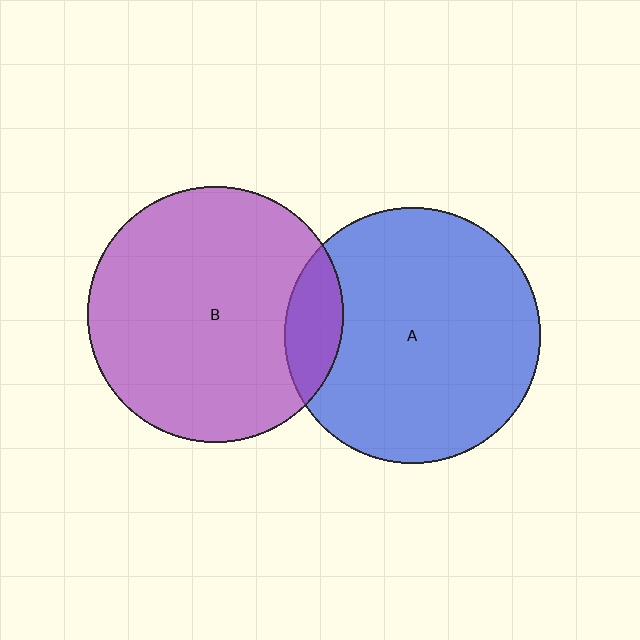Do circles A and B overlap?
Yes.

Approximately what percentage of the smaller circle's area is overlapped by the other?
Approximately 15%.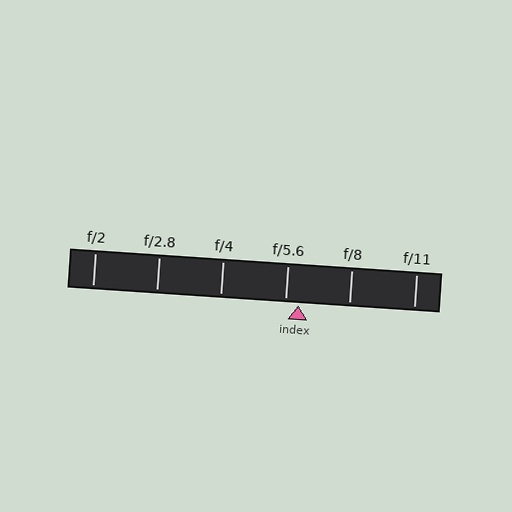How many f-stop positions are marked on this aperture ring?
There are 6 f-stop positions marked.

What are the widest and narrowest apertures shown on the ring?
The widest aperture shown is f/2 and the narrowest is f/11.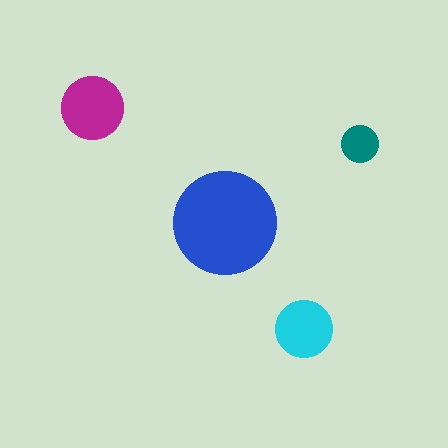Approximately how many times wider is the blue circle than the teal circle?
About 3 times wider.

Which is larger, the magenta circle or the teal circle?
The magenta one.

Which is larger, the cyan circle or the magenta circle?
The magenta one.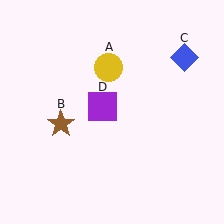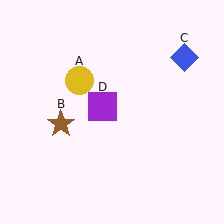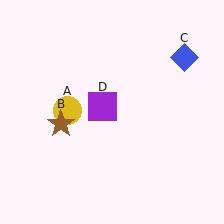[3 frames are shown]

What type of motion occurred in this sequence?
The yellow circle (object A) rotated counterclockwise around the center of the scene.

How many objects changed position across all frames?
1 object changed position: yellow circle (object A).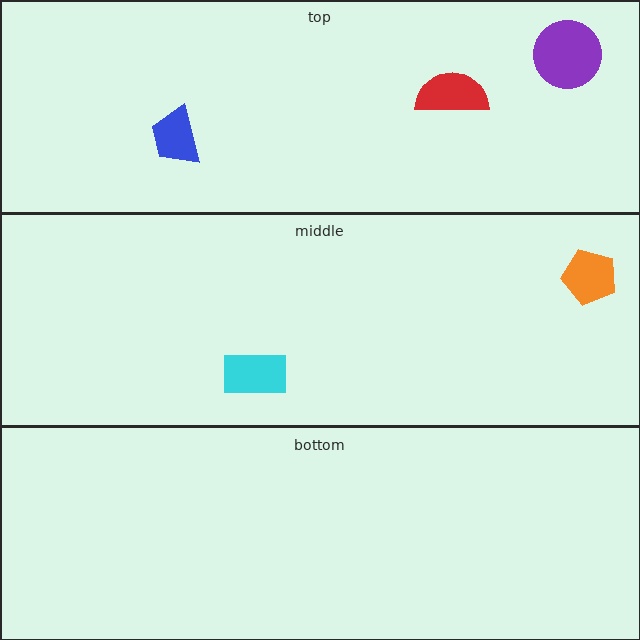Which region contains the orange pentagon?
The middle region.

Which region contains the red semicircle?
The top region.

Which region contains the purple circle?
The top region.